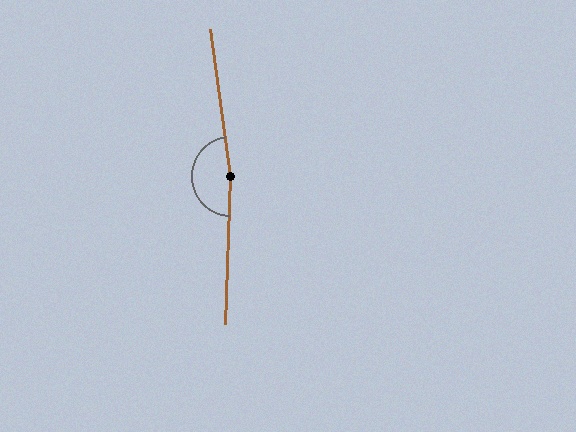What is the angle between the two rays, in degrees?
Approximately 170 degrees.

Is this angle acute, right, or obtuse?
It is obtuse.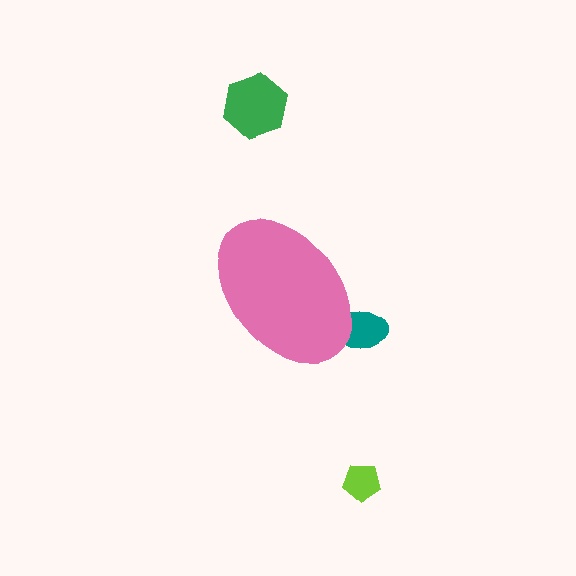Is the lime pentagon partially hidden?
No, the lime pentagon is fully visible.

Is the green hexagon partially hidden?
No, the green hexagon is fully visible.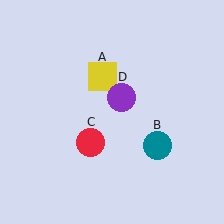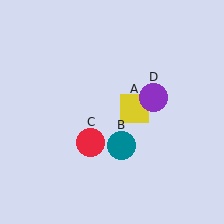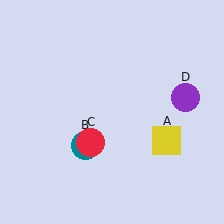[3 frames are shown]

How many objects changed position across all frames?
3 objects changed position: yellow square (object A), teal circle (object B), purple circle (object D).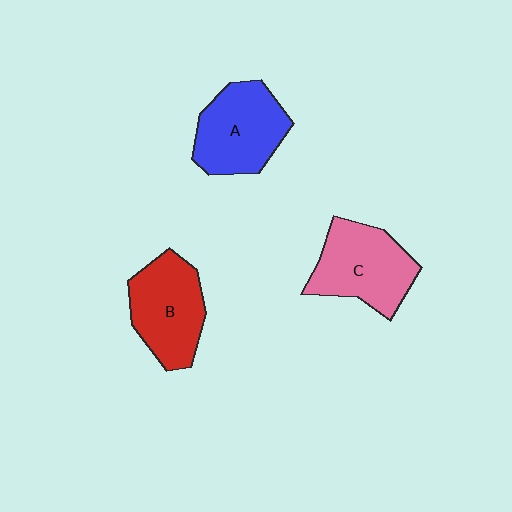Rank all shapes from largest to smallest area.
From largest to smallest: C (pink), A (blue), B (red).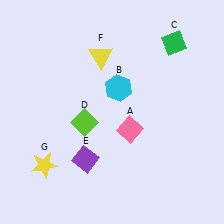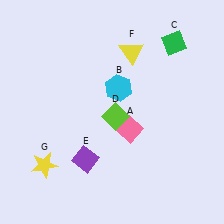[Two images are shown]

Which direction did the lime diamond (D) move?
The lime diamond (D) moved right.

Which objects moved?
The objects that moved are: the lime diamond (D), the yellow triangle (F).